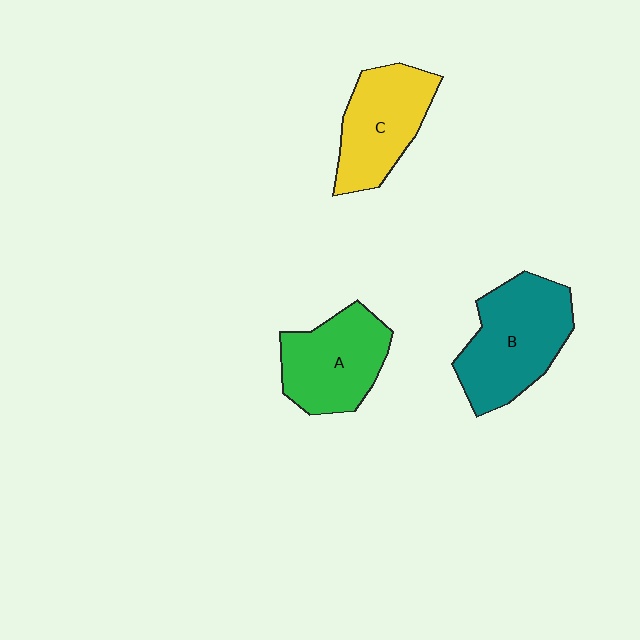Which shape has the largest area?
Shape B (teal).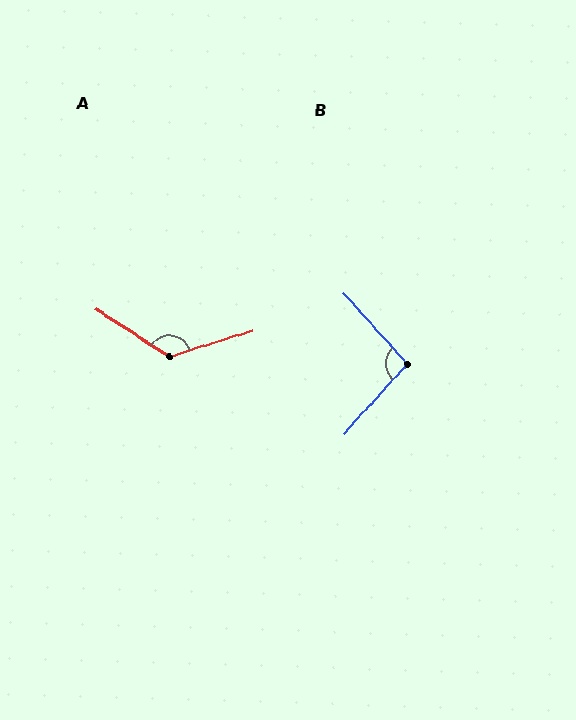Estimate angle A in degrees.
Approximately 130 degrees.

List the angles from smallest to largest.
B (96°), A (130°).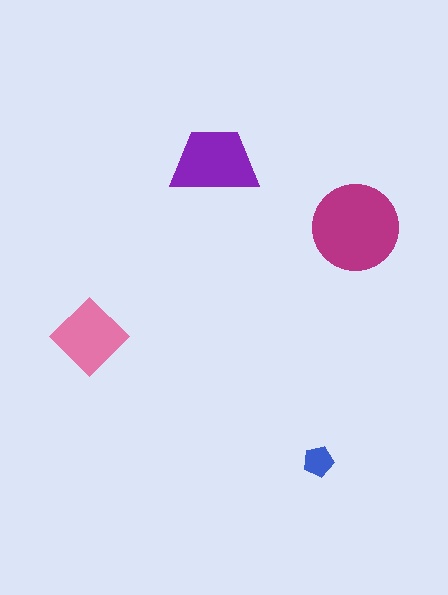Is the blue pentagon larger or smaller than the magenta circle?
Smaller.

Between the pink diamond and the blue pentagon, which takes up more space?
The pink diamond.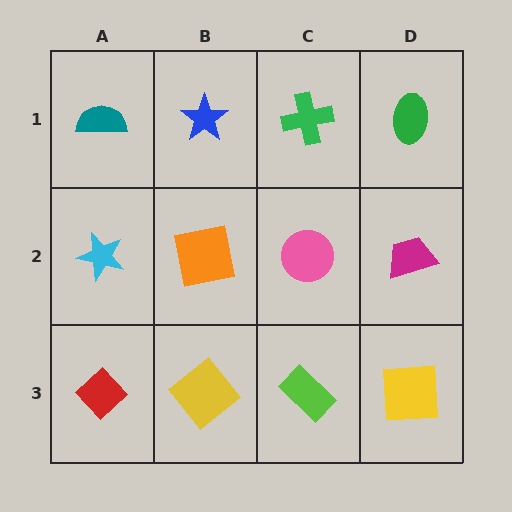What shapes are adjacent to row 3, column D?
A magenta trapezoid (row 2, column D), a lime rectangle (row 3, column C).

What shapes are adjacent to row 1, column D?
A magenta trapezoid (row 2, column D), a green cross (row 1, column C).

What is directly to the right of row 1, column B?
A green cross.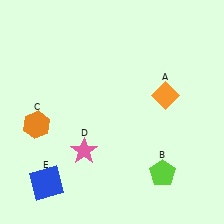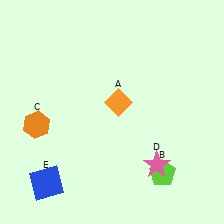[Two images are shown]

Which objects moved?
The objects that moved are: the orange diamond (A), the pink star (D).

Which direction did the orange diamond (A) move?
The orange diamond (A) moved left.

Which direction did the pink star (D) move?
The pink star (D) moved right.